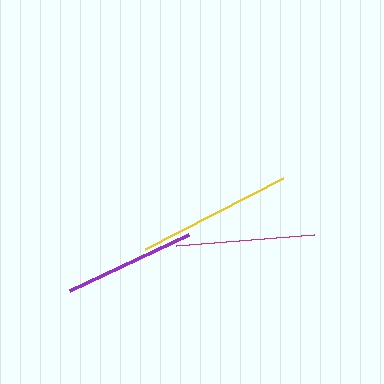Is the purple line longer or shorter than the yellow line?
The yellow line is longer than the purple line.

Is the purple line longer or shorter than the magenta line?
The magenta line is longer than the purple line.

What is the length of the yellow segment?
The yellow segment is approximately 155 pixels long.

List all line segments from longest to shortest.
From longest to shortest: yellow, magenta, purple.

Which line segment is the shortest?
The purple line is the shortest at approximately 131 pixels.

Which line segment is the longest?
The yellow line is the longest at approximately 155 pixels.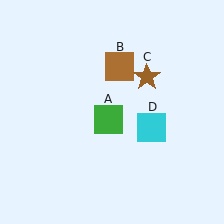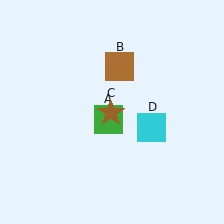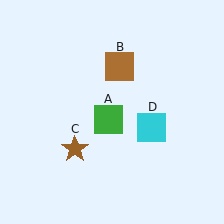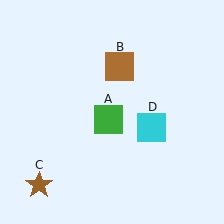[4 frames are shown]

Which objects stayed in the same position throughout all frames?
Green square (object A) and brown square (object B) and cyan square (object D) remained stationary.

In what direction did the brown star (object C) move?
The brown star (object C) moved down and to the left.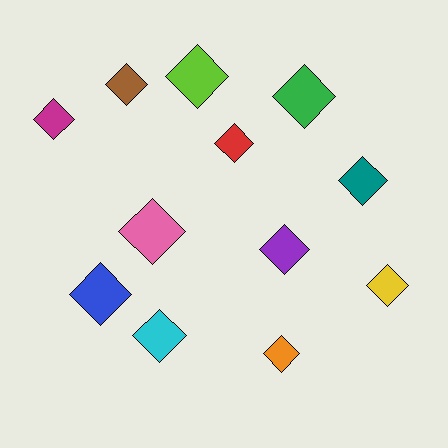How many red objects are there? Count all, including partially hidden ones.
There is 1 red object.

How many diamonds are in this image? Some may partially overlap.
There are 12 diamonds.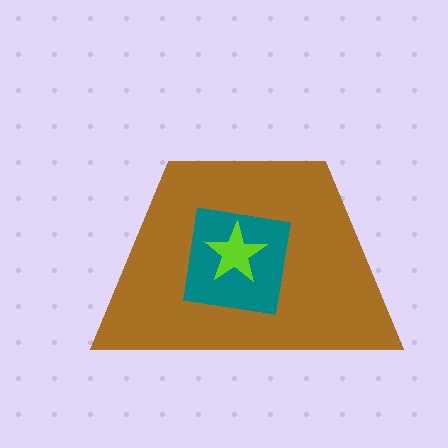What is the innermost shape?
The lime star.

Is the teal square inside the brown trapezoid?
Yes.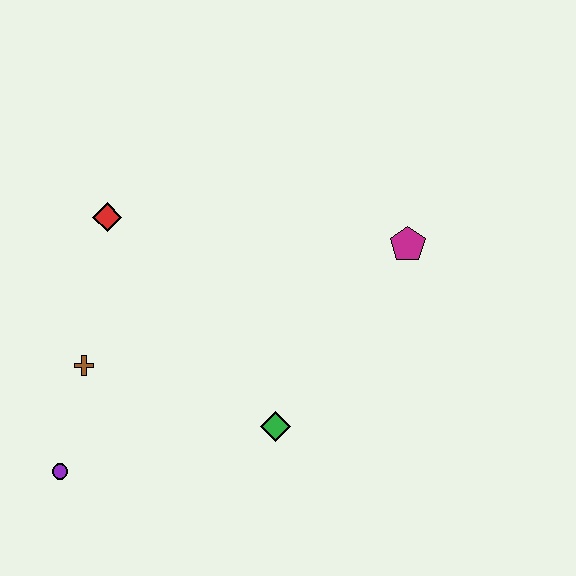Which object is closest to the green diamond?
The brown cross is closest to the green diamond.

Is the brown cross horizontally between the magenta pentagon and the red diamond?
No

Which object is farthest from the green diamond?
The red diamond is farthest from the green diamond.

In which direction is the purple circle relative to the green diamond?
The purple circle is to the left of the green diamond.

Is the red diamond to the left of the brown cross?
No